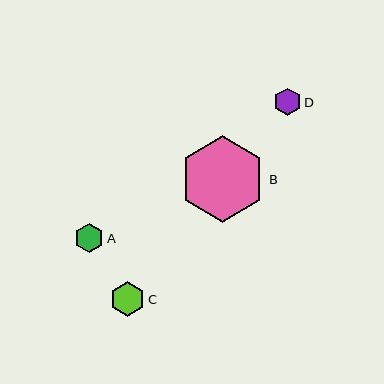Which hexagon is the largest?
Hexagon B is the largest with a size of approximately 86 pixels.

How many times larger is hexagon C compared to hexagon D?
Hexagon C is approximately 1.3 times the size of hexagon D.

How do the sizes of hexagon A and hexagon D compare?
Hexagon A and hexagon D are approximately the same size.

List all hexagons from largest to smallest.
From largest to smallest: B, C, A, D.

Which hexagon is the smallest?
Hexagon D is the smallest with a size of approximately 27 pixels.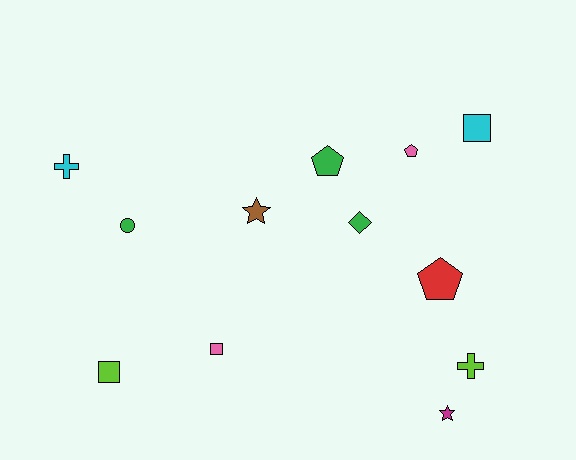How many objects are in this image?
There are 12 objects.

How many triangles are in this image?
There are no triangles.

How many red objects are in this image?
There is 1 red object.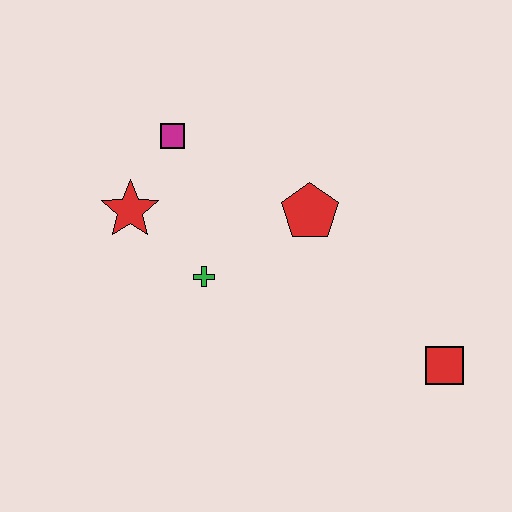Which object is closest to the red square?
The red pentagon is closest to the red square.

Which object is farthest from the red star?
The red square is farthest from the red star.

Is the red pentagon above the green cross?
Yes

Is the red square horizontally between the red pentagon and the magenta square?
No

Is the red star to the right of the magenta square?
No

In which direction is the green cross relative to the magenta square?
The green cross is below the magenta square.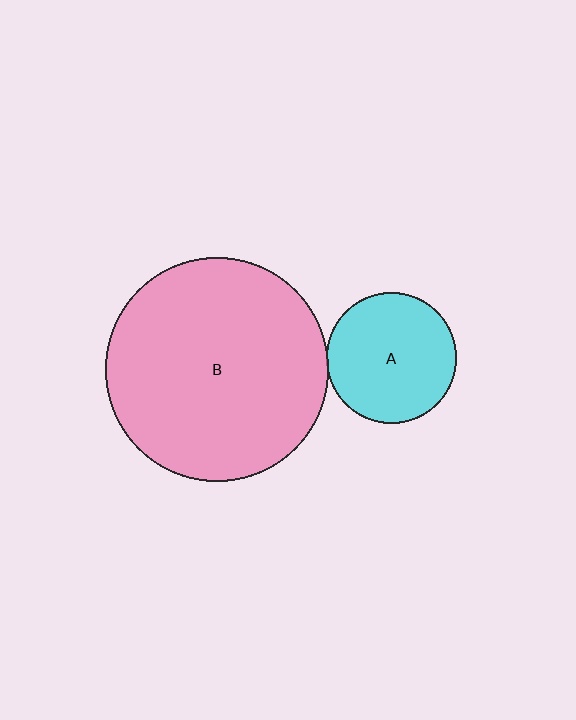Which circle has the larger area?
Circle B (pink).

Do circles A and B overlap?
Yes.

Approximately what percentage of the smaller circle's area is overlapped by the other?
Approximately 5%.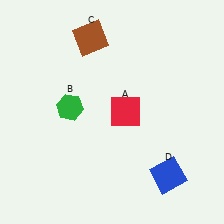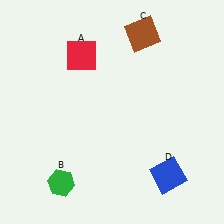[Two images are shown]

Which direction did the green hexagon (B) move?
The green hexagon (B) moved down.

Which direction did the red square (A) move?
The red square (A) moved up.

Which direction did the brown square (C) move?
The brown square (C) moved right.